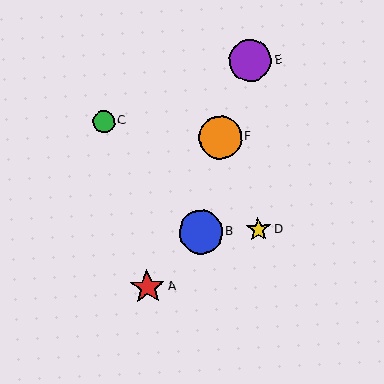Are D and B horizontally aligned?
Yes, both are at y≈229.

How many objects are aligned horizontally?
2 objects (B, D) are aligned horizontally.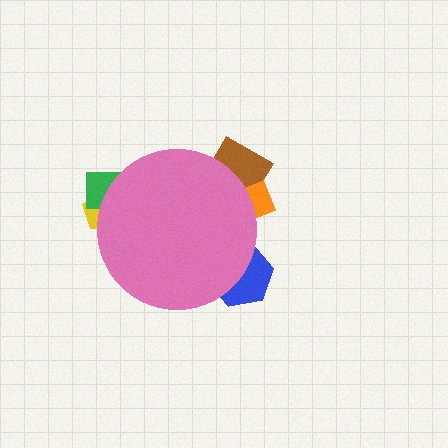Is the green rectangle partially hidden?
Yes, the green rectangle is partially hidden behind the pink circle.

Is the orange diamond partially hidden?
Yes, the orange diamond is partially hidden behind the pink circle.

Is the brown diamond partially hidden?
Yes, the brown diamond is partially hidden behind the pink circle.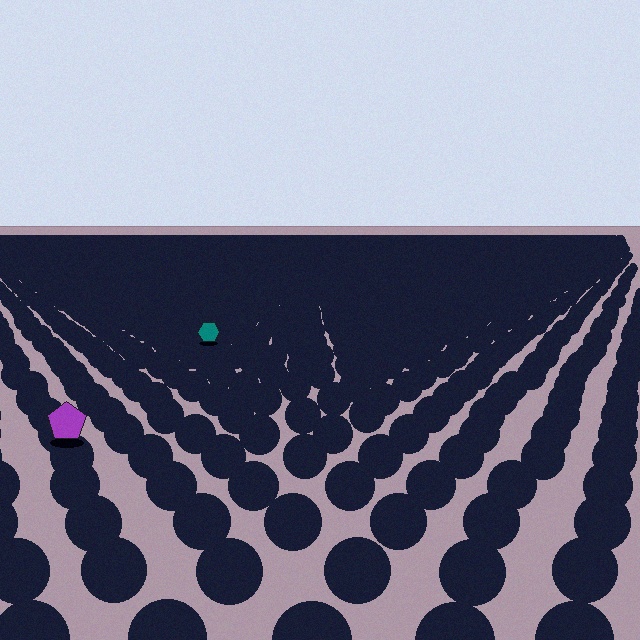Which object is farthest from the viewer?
The teal hexagon is farthest from the viewer. It appears smaller and the ground texture around it is denser.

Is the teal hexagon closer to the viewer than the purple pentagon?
No. The purple pentagon is closer — you can tell from the texture gradient: the ground texture is coarser near it.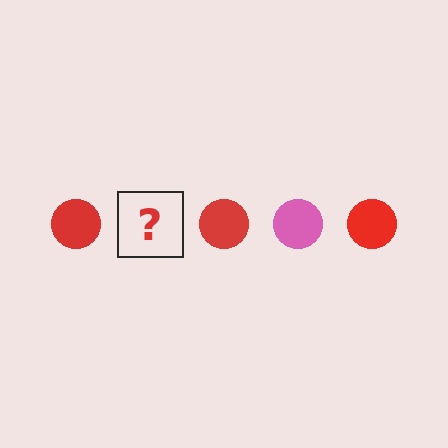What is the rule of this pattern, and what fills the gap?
The rule is that the pattern cycles through red, pink circles. The gap should be filled with a pink circle.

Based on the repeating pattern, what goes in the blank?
The blank should be a pink circle.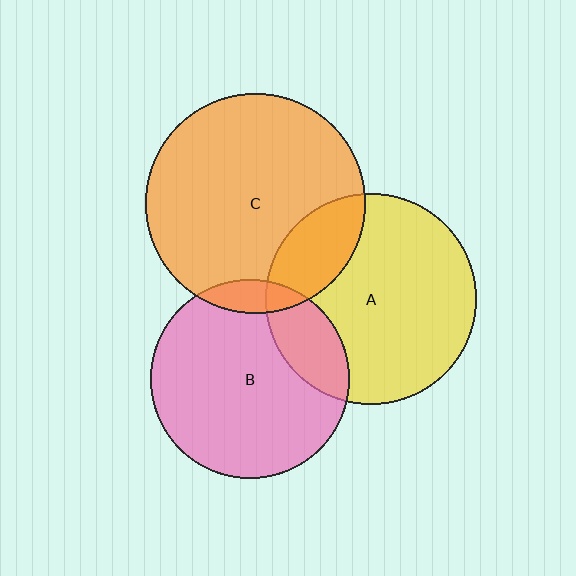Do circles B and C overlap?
Yes.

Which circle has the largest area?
Circle C (orange).